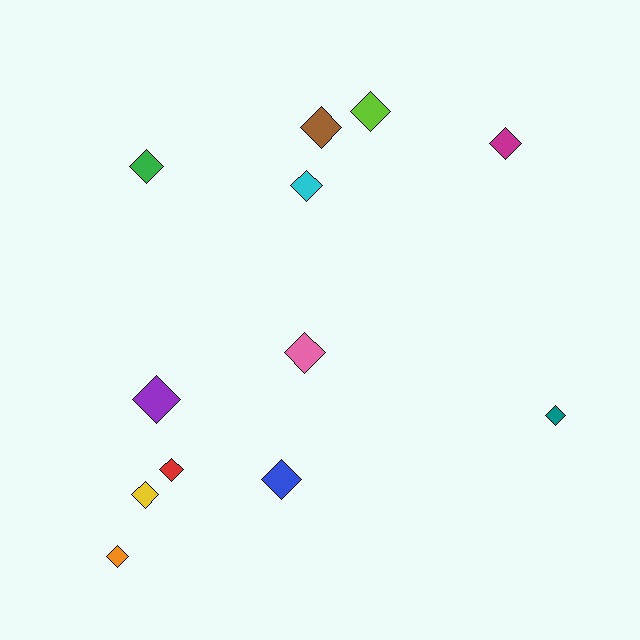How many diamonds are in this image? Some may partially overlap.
There are 12 diamonds.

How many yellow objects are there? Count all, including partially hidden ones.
There is 1 yellow object.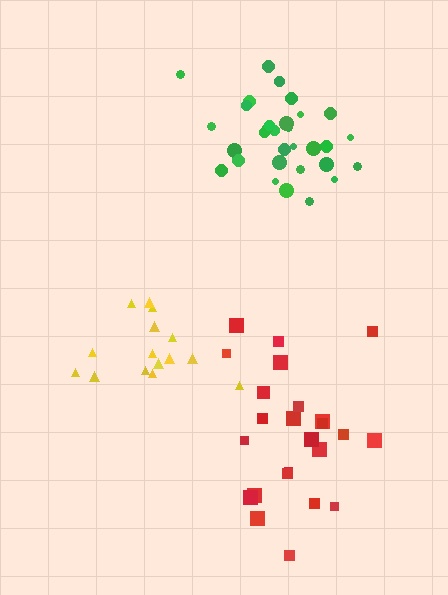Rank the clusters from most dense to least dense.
green, yellow, red.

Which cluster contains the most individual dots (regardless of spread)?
Green (31).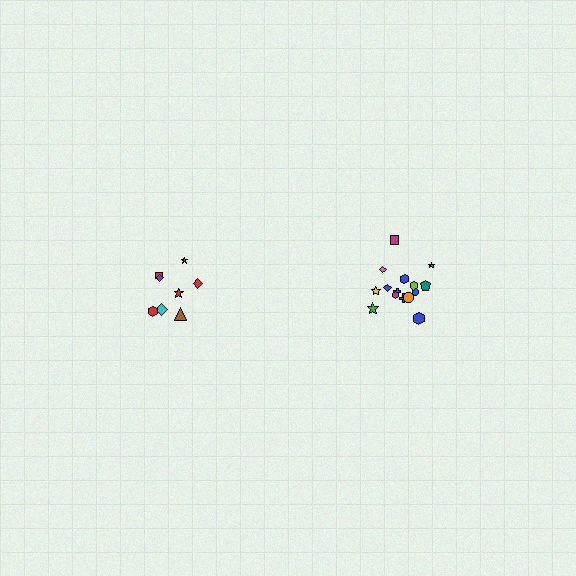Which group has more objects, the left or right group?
The right group.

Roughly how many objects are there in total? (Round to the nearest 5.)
Roughly 25 objects in total.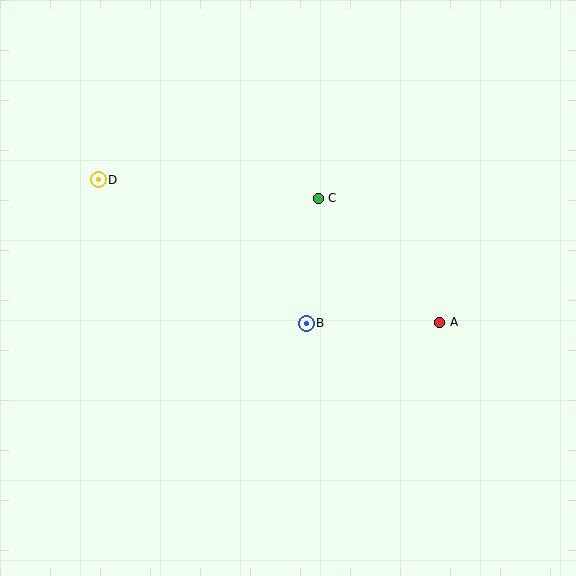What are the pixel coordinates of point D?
Point D is at (98, 180).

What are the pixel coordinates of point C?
Point C is at (318, 198).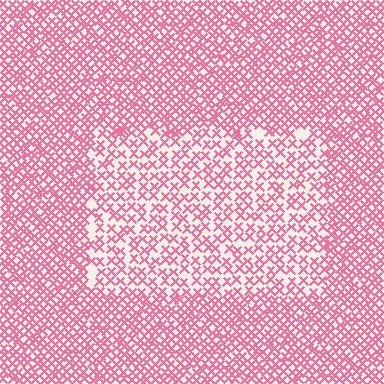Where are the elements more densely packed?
The elements are more densely packed outside the rectangle boundary.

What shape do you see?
I see a rectangle.